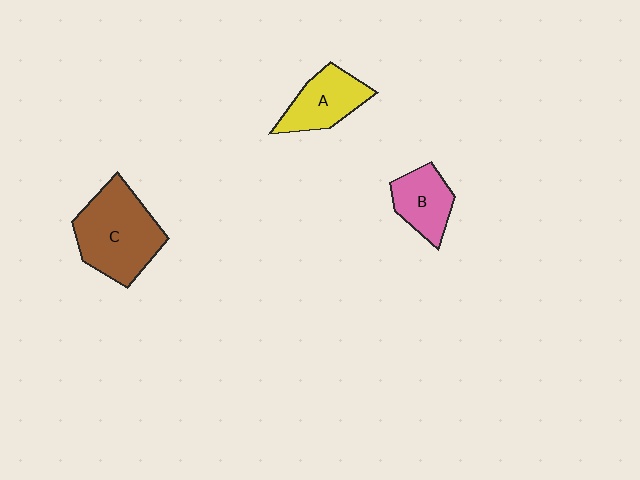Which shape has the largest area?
Shape C (brown).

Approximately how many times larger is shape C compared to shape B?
Approximately 1.9 times.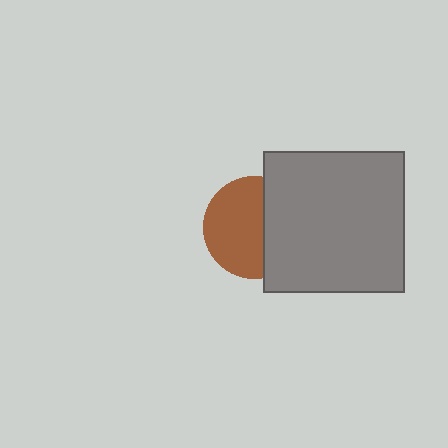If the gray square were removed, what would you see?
You would see the complete brown circle.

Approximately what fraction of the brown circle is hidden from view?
Roughly 39% of the brown circle is hidden behind the gray square.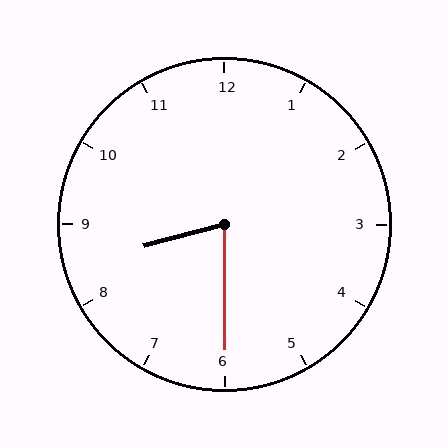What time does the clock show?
8:30.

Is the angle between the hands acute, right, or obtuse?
It is acute.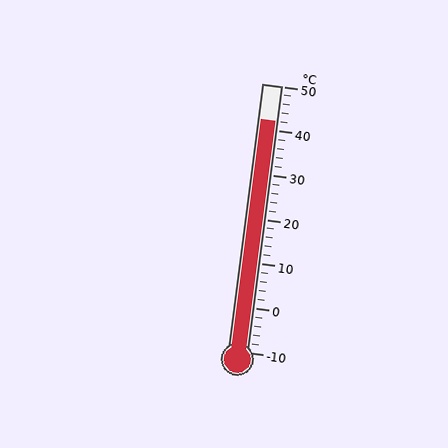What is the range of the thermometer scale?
The thermometer scale ranges from -10°C to 50°C.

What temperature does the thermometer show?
The thermometer shows approximately 42°C.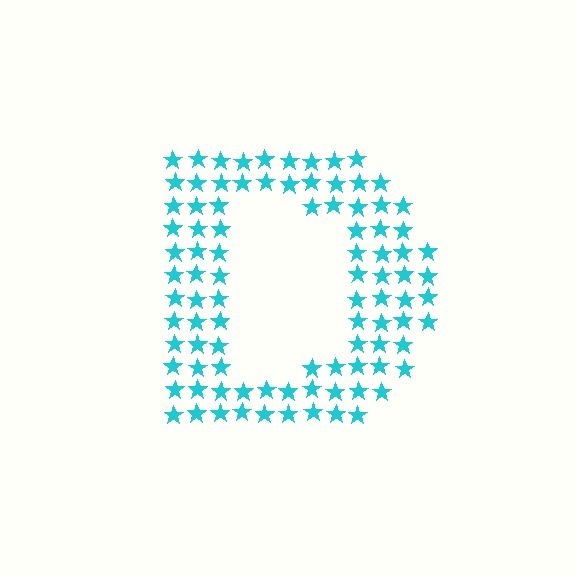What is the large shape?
The large shape is the letter D.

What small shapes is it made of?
It is made of small stars.